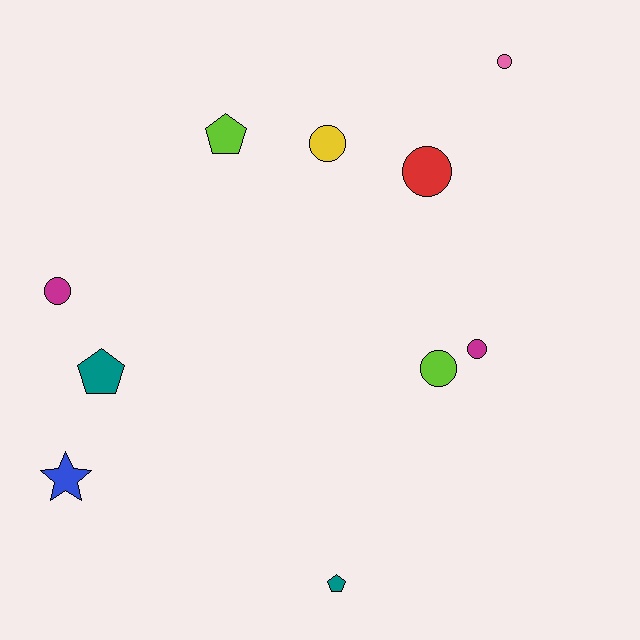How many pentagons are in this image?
There are 3 pentagons.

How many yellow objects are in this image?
There is 1 yellow object.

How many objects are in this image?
There are 10 objects.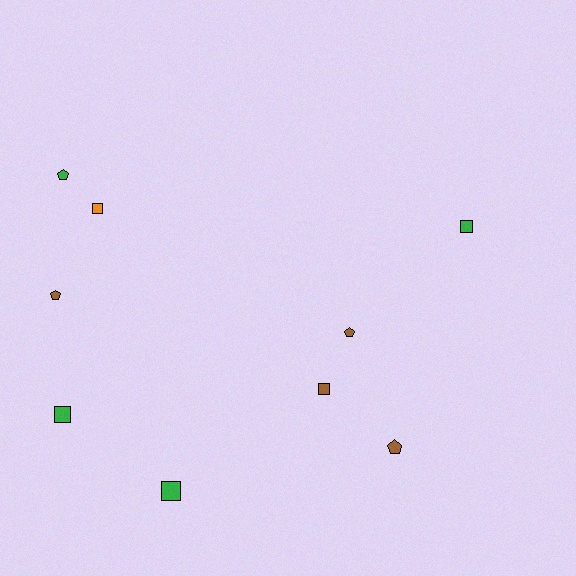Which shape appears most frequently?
Square, with 5 objects.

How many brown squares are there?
There is 1 brown square.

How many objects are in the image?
There are 9 objects.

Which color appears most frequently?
Green, with 4 objects.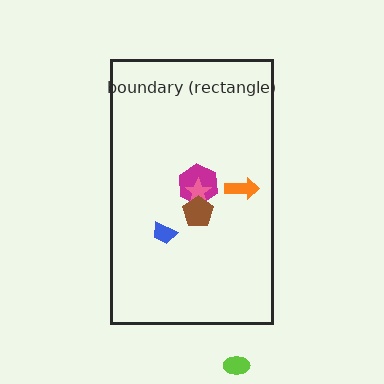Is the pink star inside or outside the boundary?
Inside.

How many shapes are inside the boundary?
5 inside, 1 outside.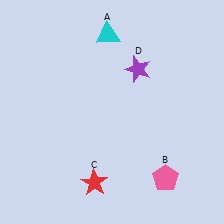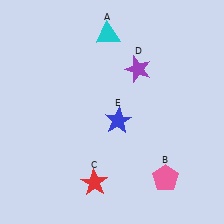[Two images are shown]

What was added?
A blue star (E) was added in Image 2.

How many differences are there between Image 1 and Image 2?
There is 1 difference between the two images.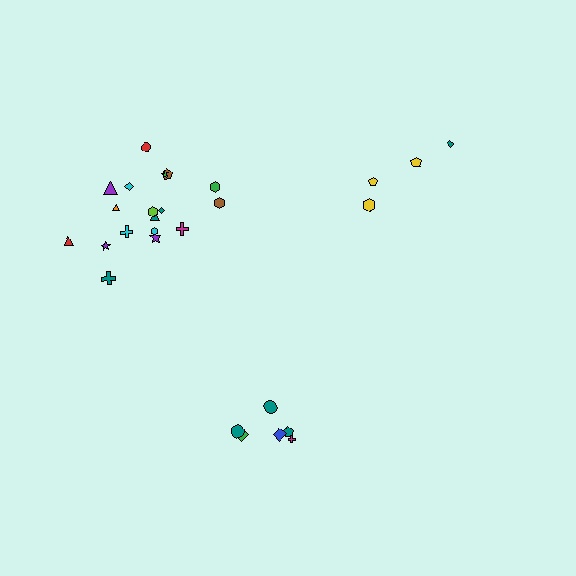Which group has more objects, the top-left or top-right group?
The top-left group.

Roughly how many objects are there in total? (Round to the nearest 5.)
Roughly 30 objects in total.